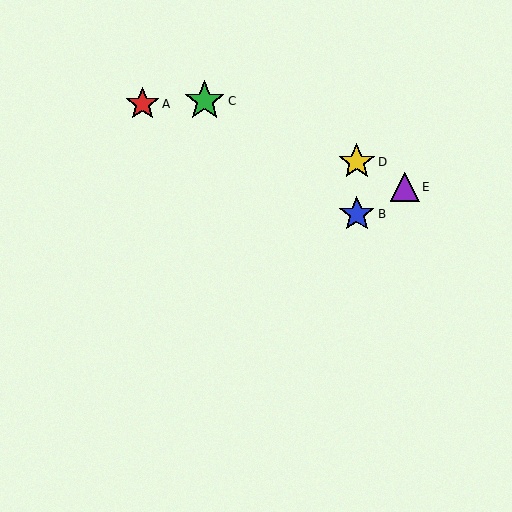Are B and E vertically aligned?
No, B is at x≈357 and E is at x≈405.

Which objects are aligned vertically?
Objects B, D are aligned vertically.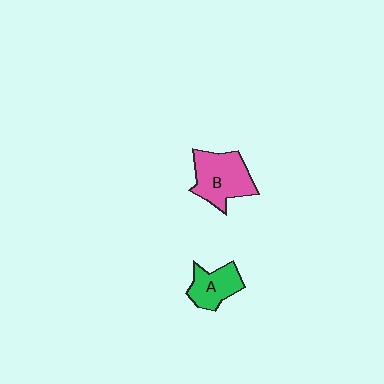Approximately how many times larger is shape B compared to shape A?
Approximately 1.5 times.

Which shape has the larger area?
Shape B (pink).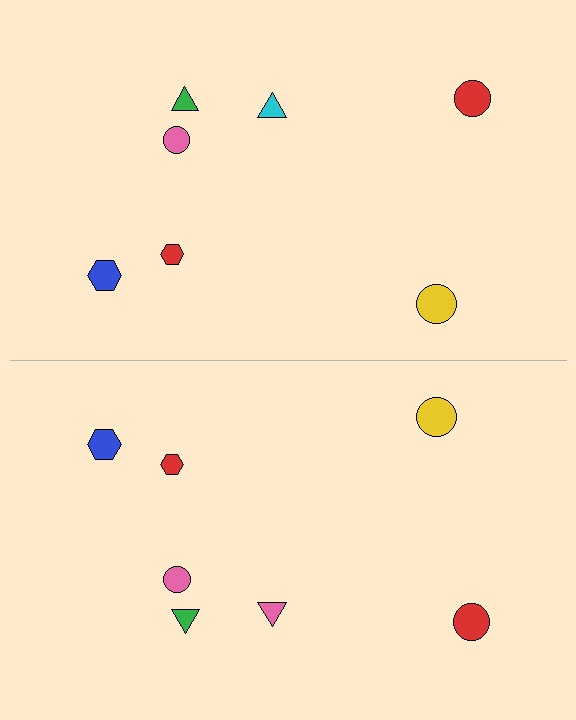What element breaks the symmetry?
The pink triangle on the bottom side breaks the symmetry — its mirror counterpart is cyan.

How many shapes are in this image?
There are 14 shapes in this image.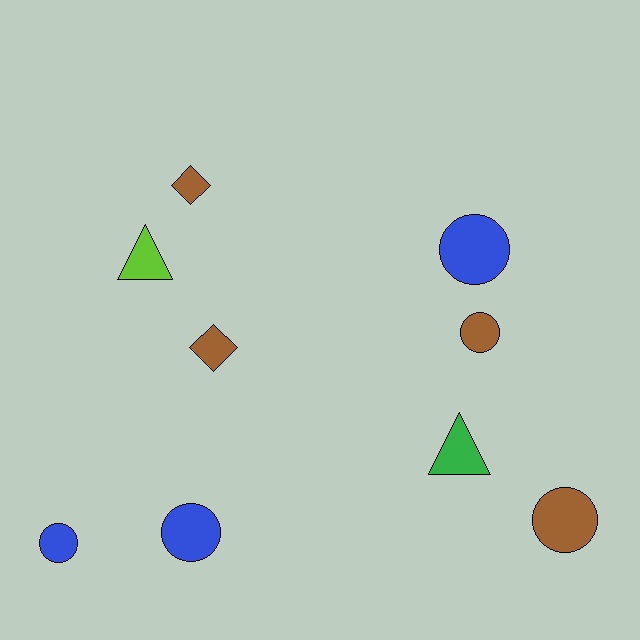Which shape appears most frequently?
Circle, with 5 objects.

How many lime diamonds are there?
There are no lime diamonds.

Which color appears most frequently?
Brown, with 4 objects.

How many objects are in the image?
There are 9 objects.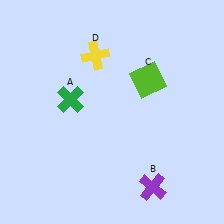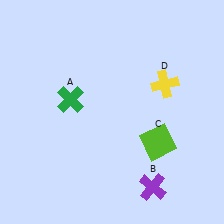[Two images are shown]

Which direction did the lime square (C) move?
The lime square (C) moved down.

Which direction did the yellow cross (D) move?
The yellow cross (D) moved right.